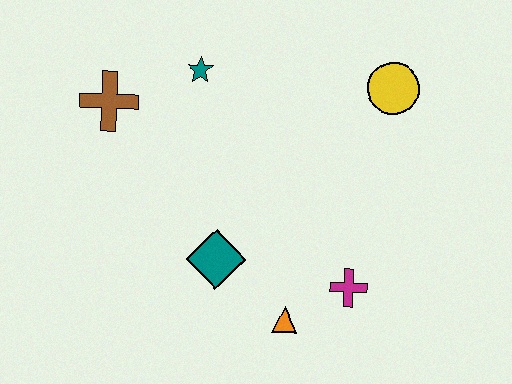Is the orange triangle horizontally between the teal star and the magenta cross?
Yes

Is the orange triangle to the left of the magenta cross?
Yes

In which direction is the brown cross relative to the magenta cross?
The brown cross is to the left of the magenta cross.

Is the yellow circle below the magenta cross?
No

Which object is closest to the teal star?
The brown cross is closest to the teal star.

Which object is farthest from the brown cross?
The magenta cross is farthest from the brown cross.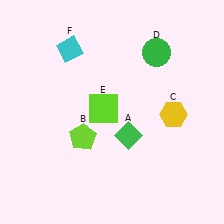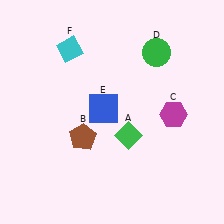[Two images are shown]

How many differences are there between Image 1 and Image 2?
There are 3 differences between the two images.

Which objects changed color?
B changed from lime to brown. C changed from yellow to magenta. E changed from lime to blue.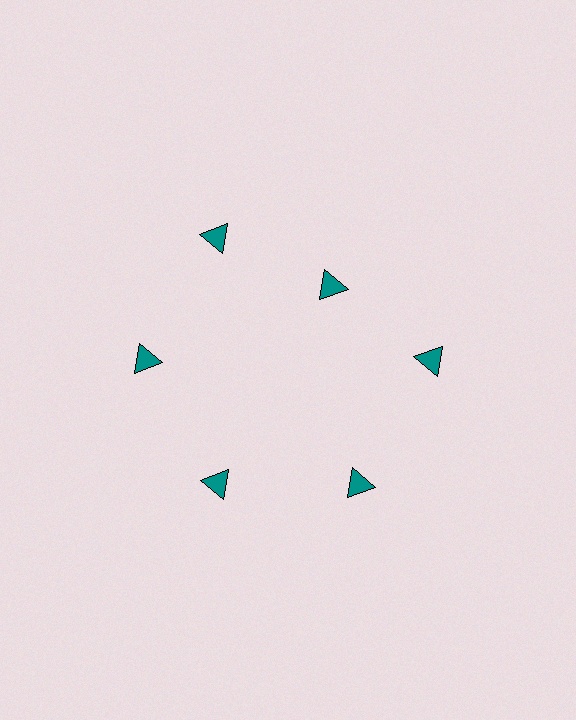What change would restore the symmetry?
The symmetry would be restored by moving it outward, back onto the ring so that all 6 triangles sit at equal angles and equal distance from the center.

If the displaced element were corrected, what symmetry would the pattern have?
It would have 6-fold rotational symmetry — the pattern would map onto itself every 60 degrees.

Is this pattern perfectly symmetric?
No. The 6 teal triangles are arranged in a ring, but one element near the 1 o'clock position is pulled inward toward the center, breaking the 6-fold rotational symmetry.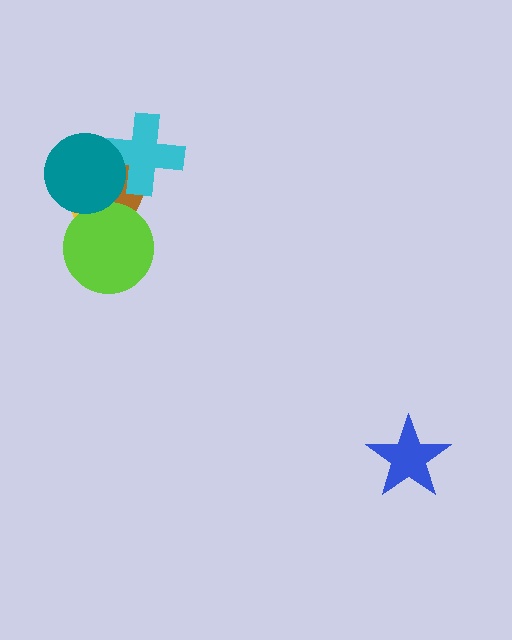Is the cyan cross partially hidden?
Yes, it is partially covered by another shape.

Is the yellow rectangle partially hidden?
Yes, it is partially covered by another shape.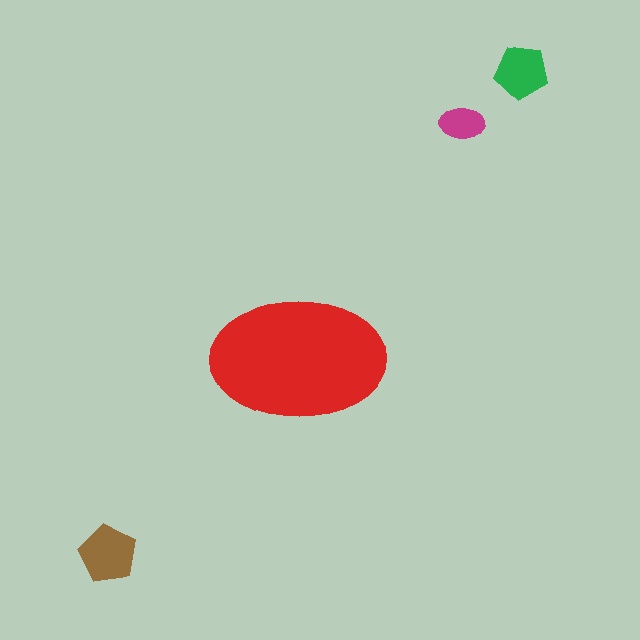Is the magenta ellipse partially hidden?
No, the magenta ellipse is fully visible.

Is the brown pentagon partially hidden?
No, the brown pentagon is fully visible.